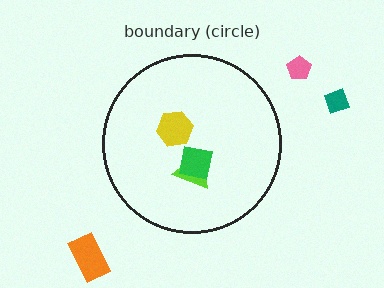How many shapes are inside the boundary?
3 inside, 3 outside.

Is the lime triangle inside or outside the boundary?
Inside.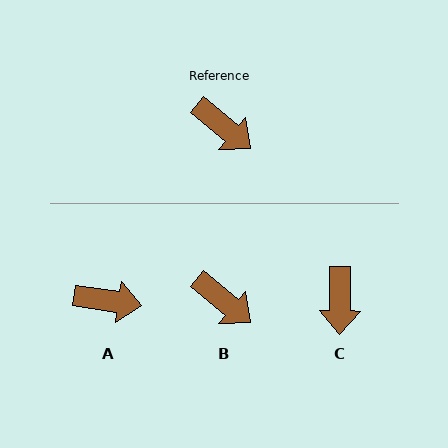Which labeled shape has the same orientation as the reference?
B.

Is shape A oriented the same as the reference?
No, it is off by about 31 degrees.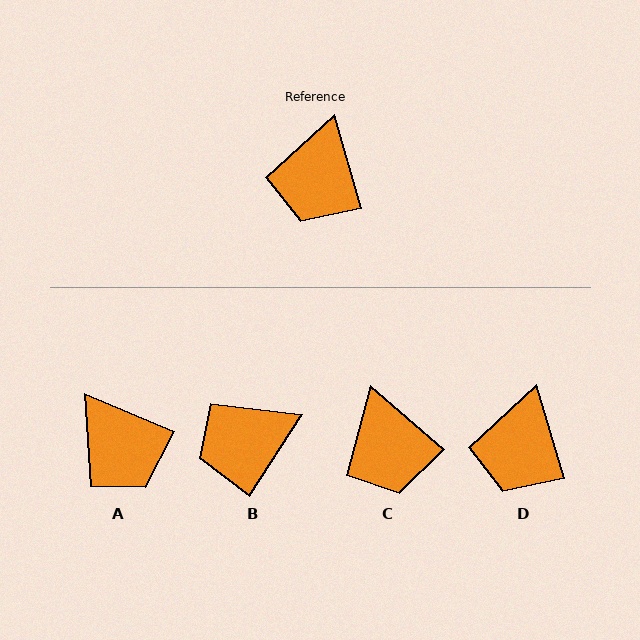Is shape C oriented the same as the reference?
No, it is off by about 33 degrees.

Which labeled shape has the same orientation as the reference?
D.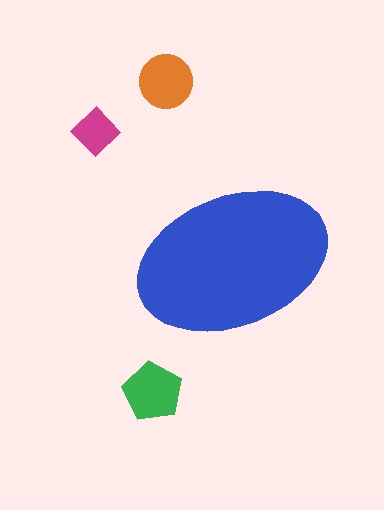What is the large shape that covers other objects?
A blue ellipse.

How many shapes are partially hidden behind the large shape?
0 shapes are partially hidden.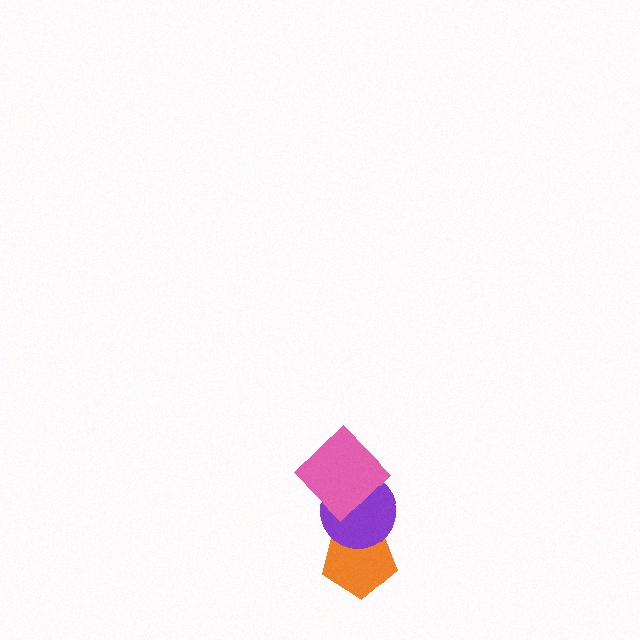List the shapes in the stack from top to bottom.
From top to bottom: the pink diamond, the purple circle, the orange pentagon.